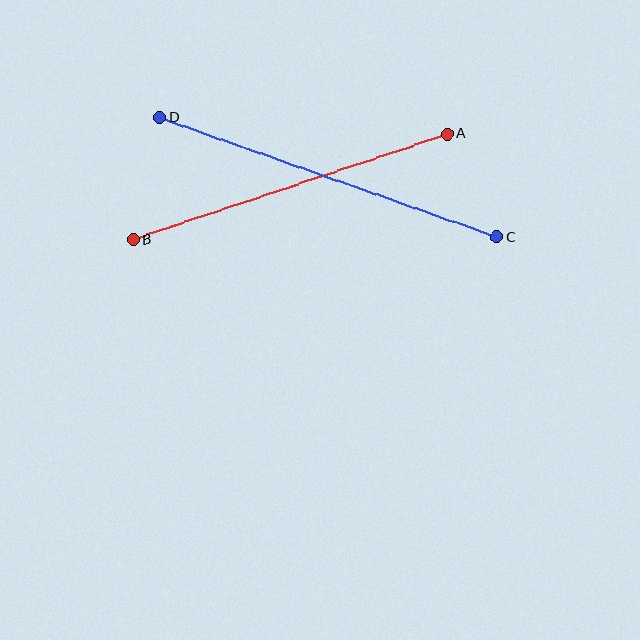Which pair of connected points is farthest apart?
Points C and D are farthest apart.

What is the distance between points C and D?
The distance is approximately 358 pixels.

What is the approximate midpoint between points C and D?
The midpoint is at approximately (328, 177) pixels.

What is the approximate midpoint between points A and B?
The midpoint is at approximately (290, 187) pixels.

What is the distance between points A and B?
The distance is approximately 332 pixels.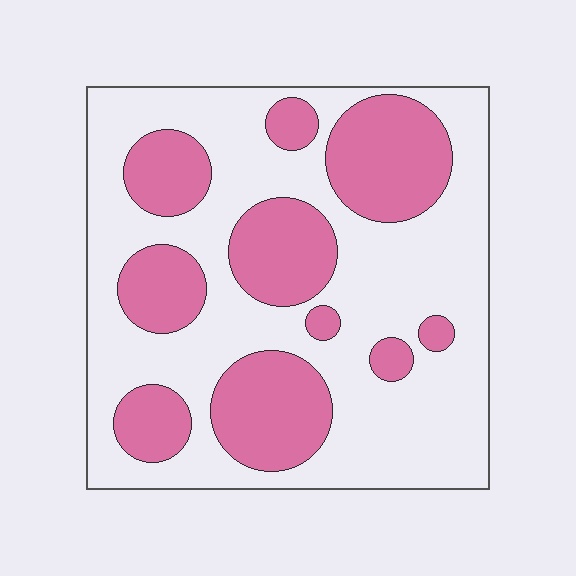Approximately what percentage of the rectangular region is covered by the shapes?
Approximately 35%.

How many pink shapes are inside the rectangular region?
10.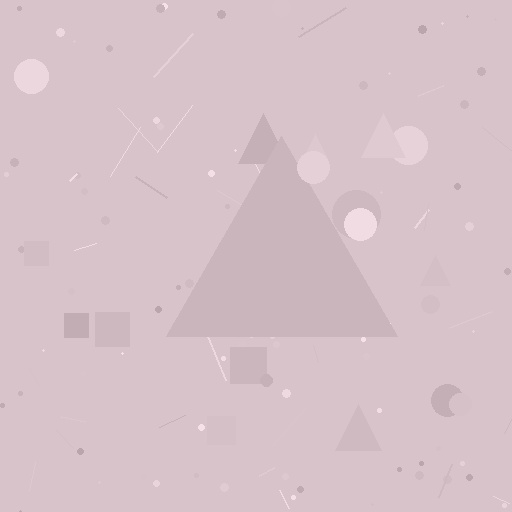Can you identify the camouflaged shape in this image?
The camouflaged shape is a triangle.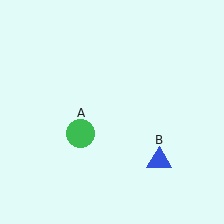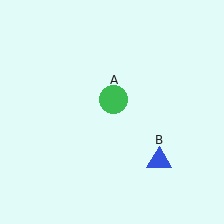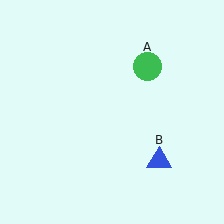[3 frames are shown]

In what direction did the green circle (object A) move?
The green circle (object A) moved up and to the right.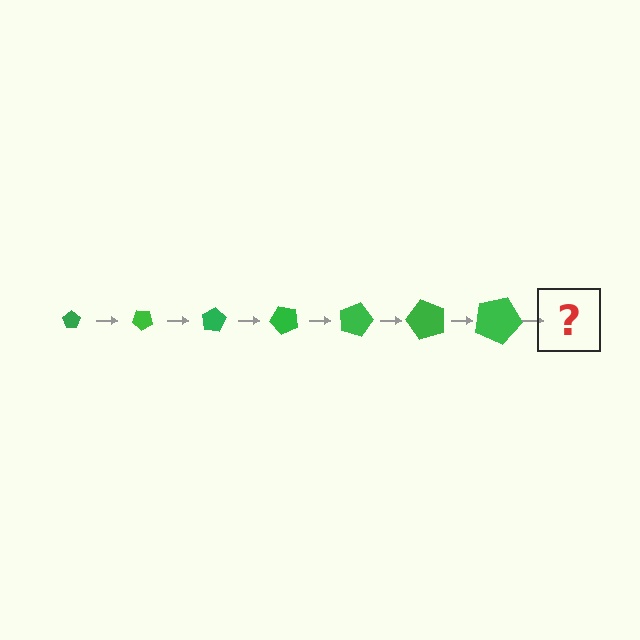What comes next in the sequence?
The next element should be a pentagon, larger than the previous one and rotated 280 degrees from the start.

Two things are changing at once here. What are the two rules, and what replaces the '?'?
The two rules are that the pentagon grows larger each step and it rotates 40 degrees each step. The '?' should be a pentagon, larger than the previous one and rotated 280 degrees from the start.